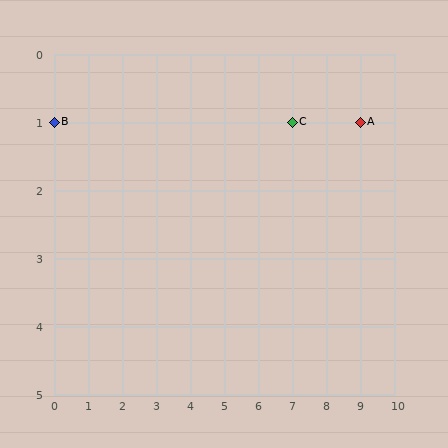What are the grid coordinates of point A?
Point A is at grid coordinates (9, 1).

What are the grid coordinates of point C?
Point C is at grid coordinates (7, 1).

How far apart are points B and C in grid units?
Points B and C are 7 columns apart.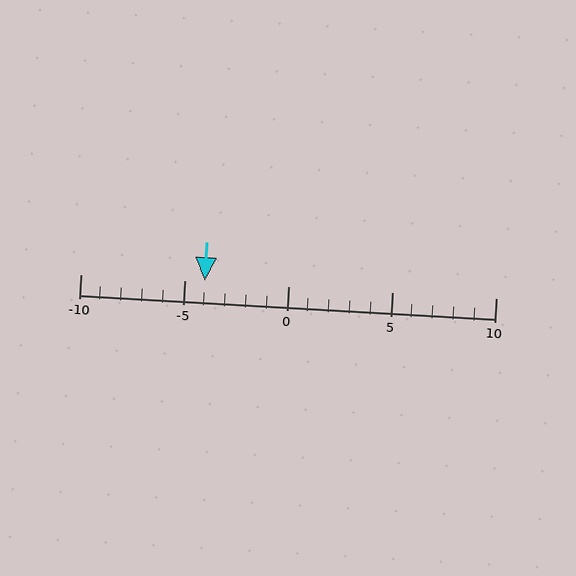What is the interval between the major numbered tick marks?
The major tick marks are spaced 5 units apart.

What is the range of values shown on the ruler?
The ruler shows values from -10 to 10.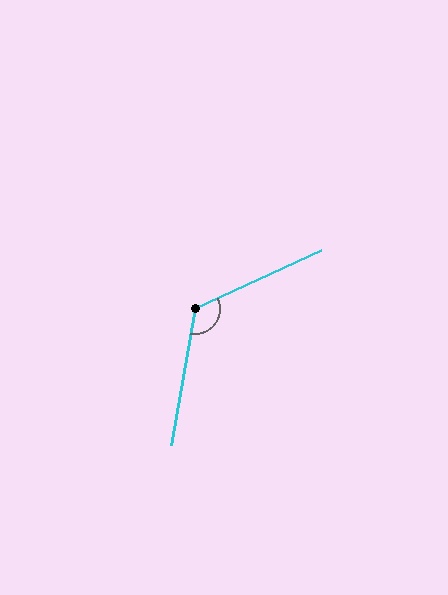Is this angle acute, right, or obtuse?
It is obtuse.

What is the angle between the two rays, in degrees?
Approximately 125 degrees.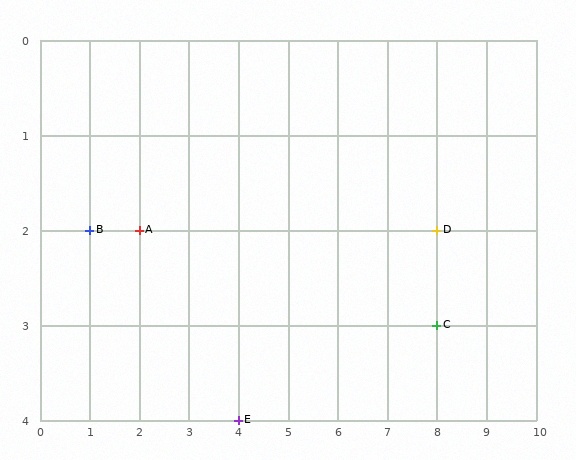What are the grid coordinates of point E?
Point E is at grid coordinates (4, 4).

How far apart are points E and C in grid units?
Points E and C are 4 columns and 1 row apart (about 4.1 grid units diagonally).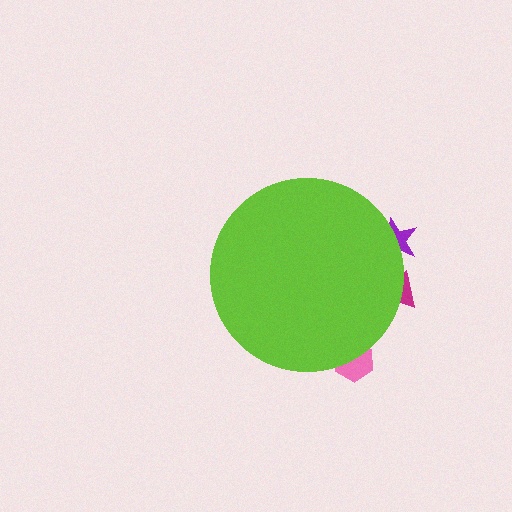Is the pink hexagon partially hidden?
Yes, the pink hexagon is partially hidden behind the lime circle.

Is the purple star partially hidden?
Yes, the purple star is partially hidden behind the lime circle.